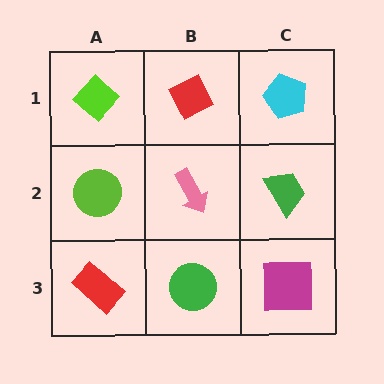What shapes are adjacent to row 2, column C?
A cyan pentagon (row 1, column C), a magenta square (row 3, column C), a pink arrow (row 2, column B).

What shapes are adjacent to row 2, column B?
A red diamond (row 1, column B), a green circle (row 3, column B), a lime circle (row 2, column A), a green trapezoid (row 2, column C).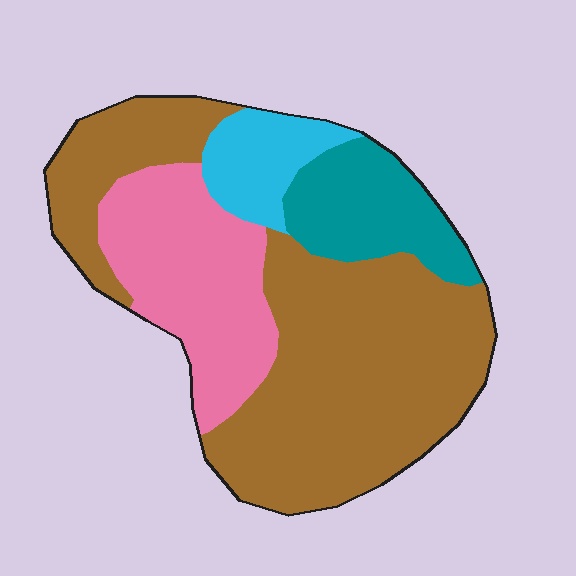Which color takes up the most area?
Brown, at roughly 55%.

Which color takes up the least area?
Cyan, at roughly 10%.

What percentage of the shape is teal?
Teal covers 13% of the shape.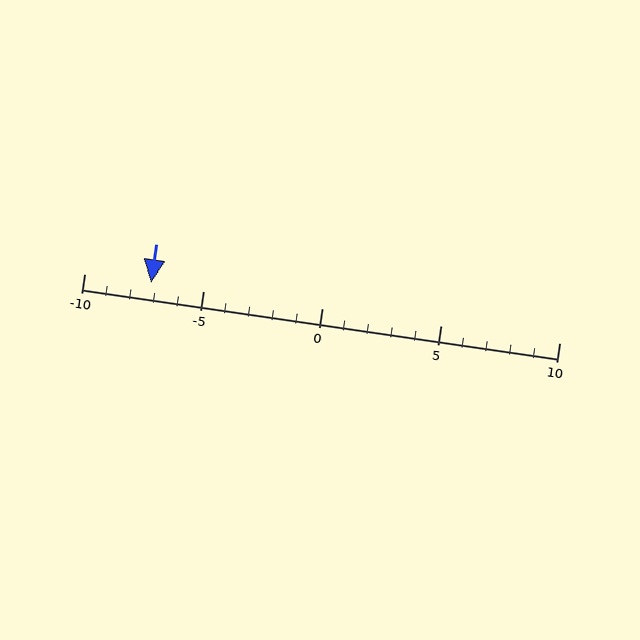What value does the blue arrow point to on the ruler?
The blue arrow points to approximately -7.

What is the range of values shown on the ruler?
The ruler shows values from -10 to 10.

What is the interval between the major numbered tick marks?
The major tick marks are spaced 5 units apart.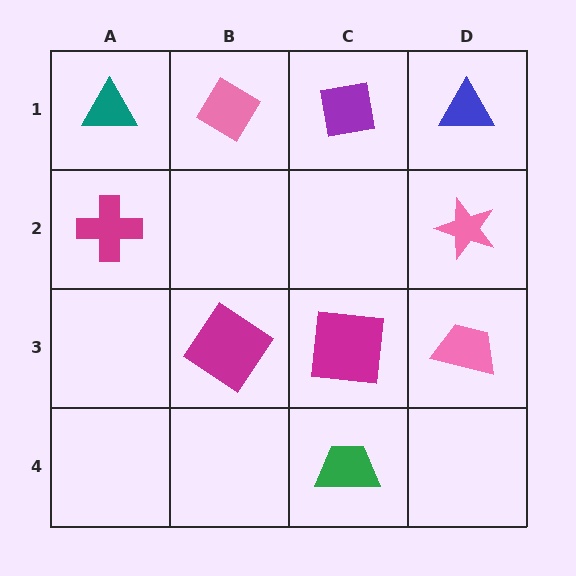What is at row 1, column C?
A purple square.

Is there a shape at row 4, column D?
No, that cell is empty.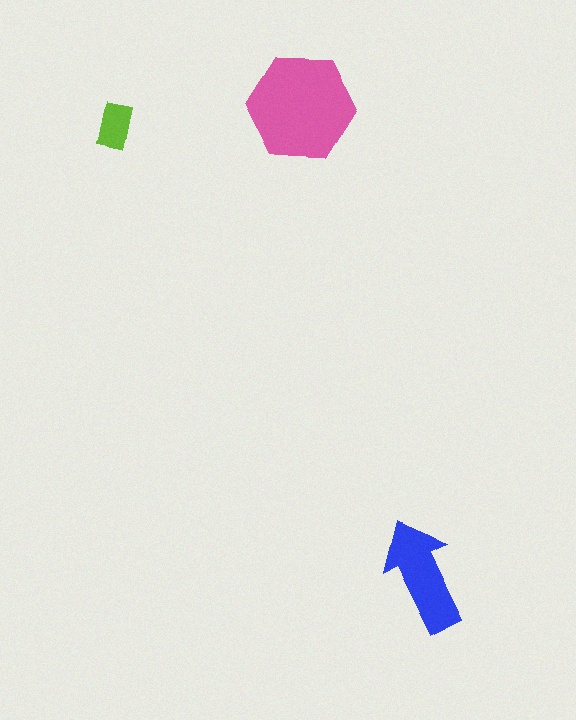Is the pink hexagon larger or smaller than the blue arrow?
Larger.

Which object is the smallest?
The lime rectangle.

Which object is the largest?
The pink hexagon.